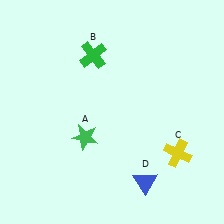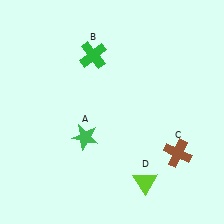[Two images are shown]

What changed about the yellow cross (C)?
In Image 1, C is yellow. In Image 2, it changed to brown.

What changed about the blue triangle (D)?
In Image 1, D is blue. In Image 2, it changed to lime.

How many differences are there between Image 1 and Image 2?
There are 2 differences between the two images.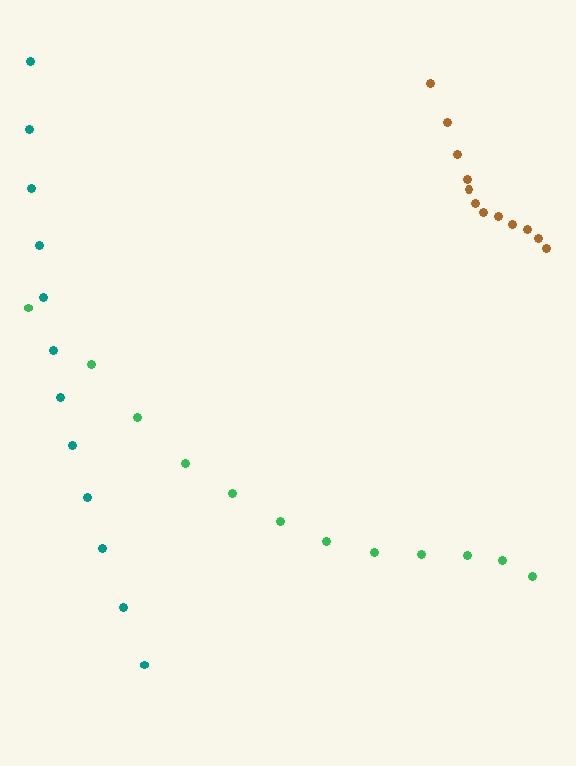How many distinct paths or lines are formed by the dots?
There are 3 distinct paths.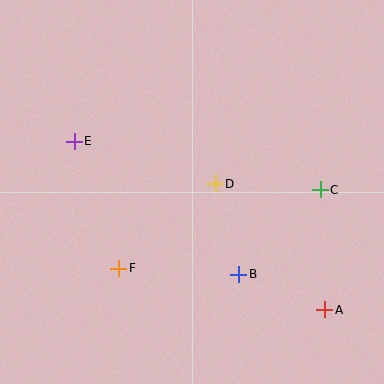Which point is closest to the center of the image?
Point D at (215, 184) is closest to the center.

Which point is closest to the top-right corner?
Point C is closest to the top-right corner.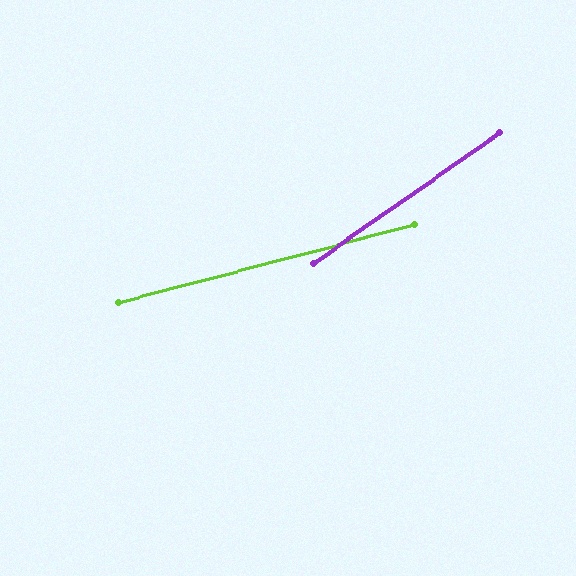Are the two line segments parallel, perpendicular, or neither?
Neither parallel nor perpendicular — they differ by about 20°.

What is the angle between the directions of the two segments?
Approximately 20 degrees.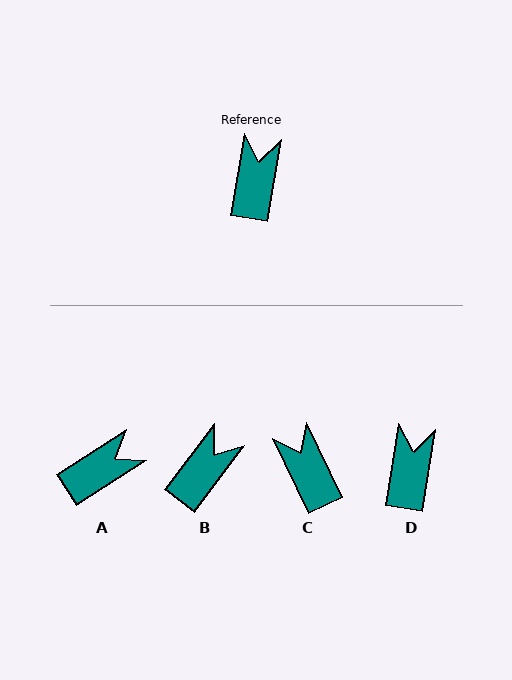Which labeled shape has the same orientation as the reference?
D.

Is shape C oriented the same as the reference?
No, it is off by about 35 degrees.